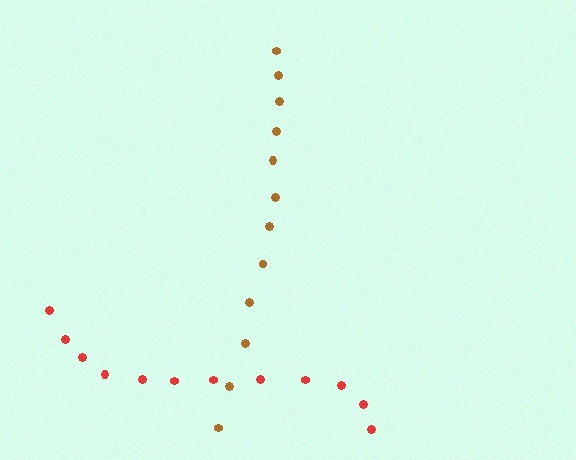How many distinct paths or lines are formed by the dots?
There are 2 distinct paths.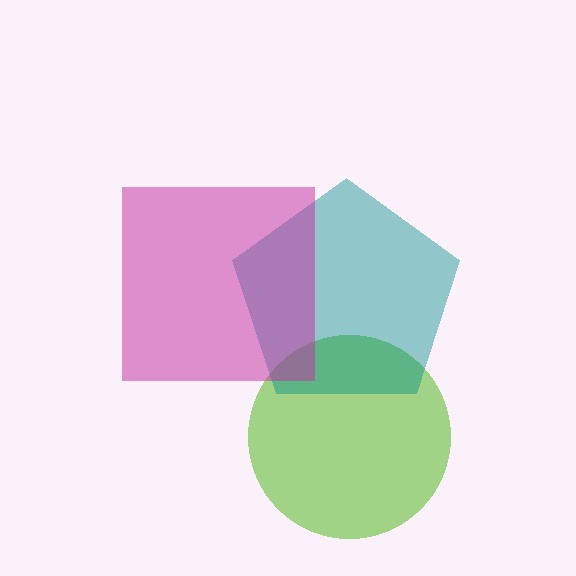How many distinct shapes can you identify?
There are 3 distinct shapes: a lime circle, a teal pentagon, a magenta square.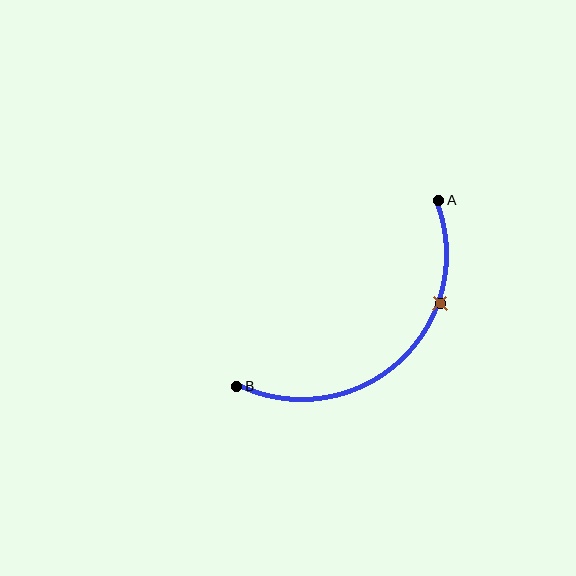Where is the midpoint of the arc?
The arc midpoint is the point on the curve farthest from the straight line joining A and B. It sits below and to the right of that line.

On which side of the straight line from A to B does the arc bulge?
The arc bulges below and to the right of the straight line connecting A and B.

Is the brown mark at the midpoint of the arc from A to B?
No. The brown mark lies on the arc but is closer to endpoint A. The arc midpoint would be at the point on the curve equidistant along the arc from both A and B.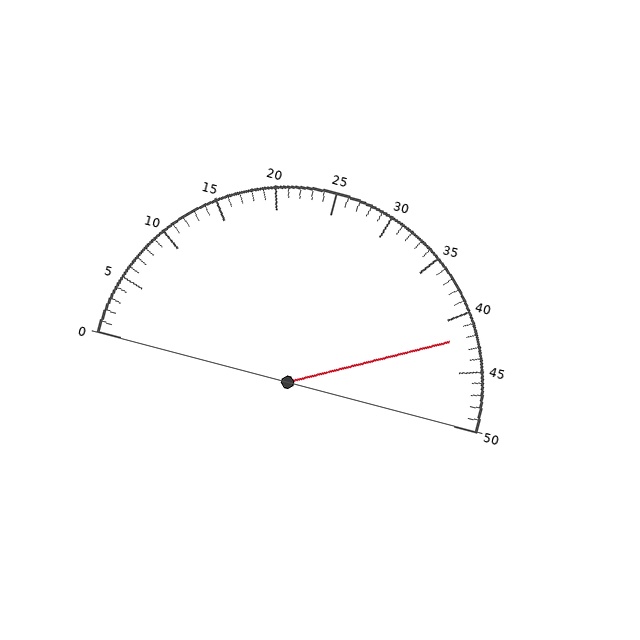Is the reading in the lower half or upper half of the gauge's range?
The reading is in the upper half of the range (0 to 50).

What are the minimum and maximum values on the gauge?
The gauge ranges from 0 to 50.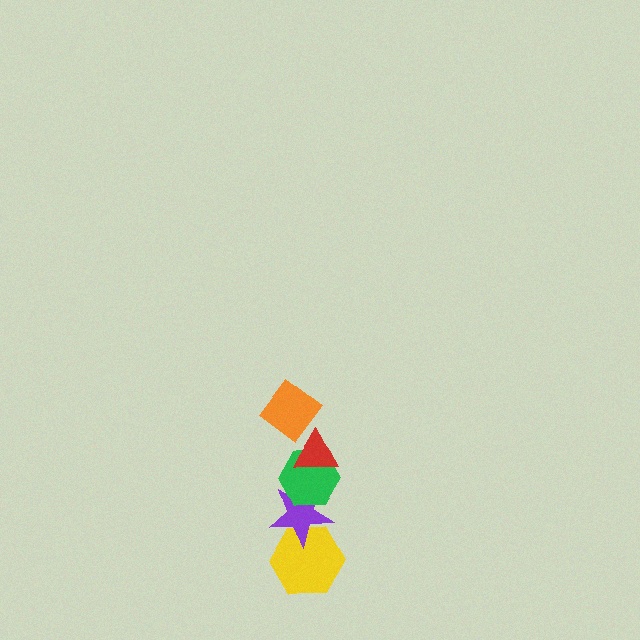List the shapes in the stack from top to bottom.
From top to bottom: the orange diamond, the red triangle, the green hexagon, the purple star, the yellow hexagon.